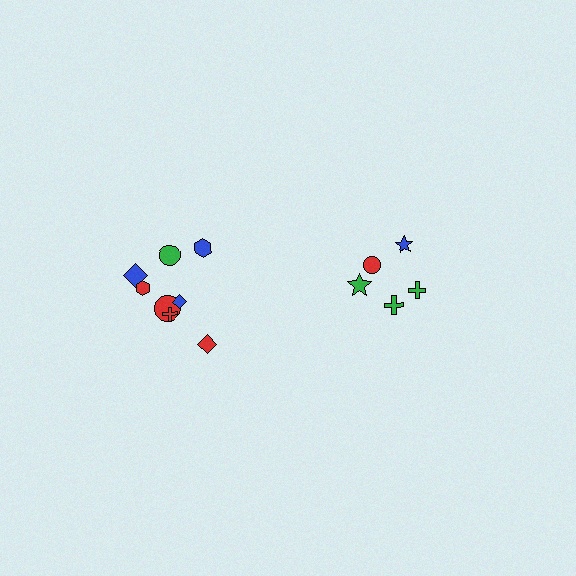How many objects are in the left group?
There are 8 objects.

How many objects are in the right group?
There are 5 objects.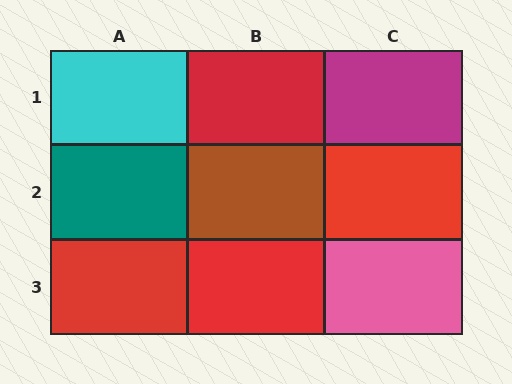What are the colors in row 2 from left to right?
Teal, brown, red.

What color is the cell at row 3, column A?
Red.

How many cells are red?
4 cells are red.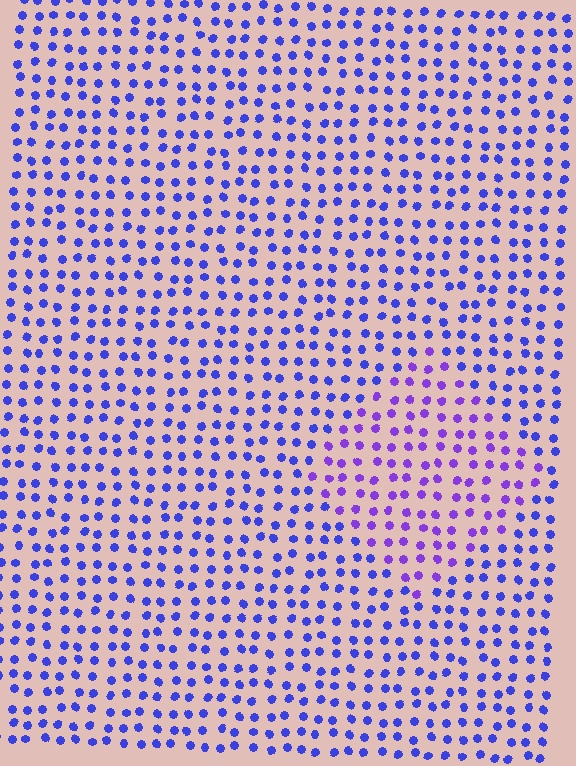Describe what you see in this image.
The image is filled with small blue elements in a uniform arrangement. A diamond-shaped region is visible where the elements are tinted to a slightly different hue, forming a subtle color boundary.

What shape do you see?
I see a diamond.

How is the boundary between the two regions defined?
The boundary is defined purely by a slight shift in hue (about 31 degrees). Spacing, size, and orientation are identical on both sides.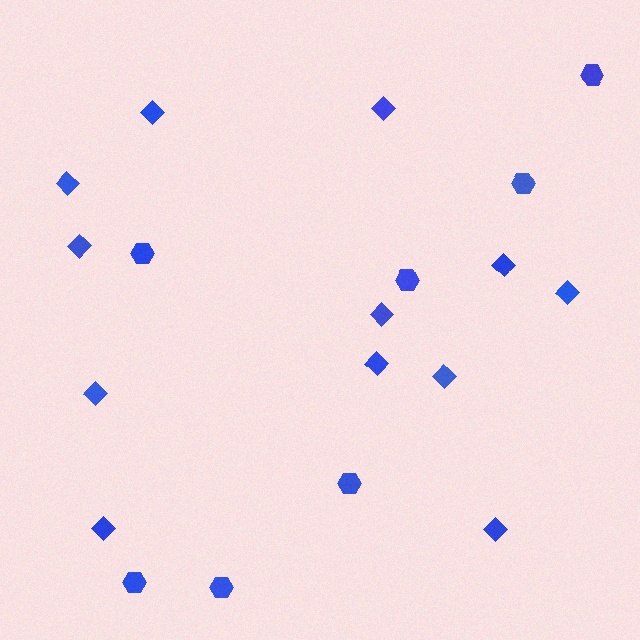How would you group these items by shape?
There are 2 groups: one group of diamonds (12) and one group of hexagons (7).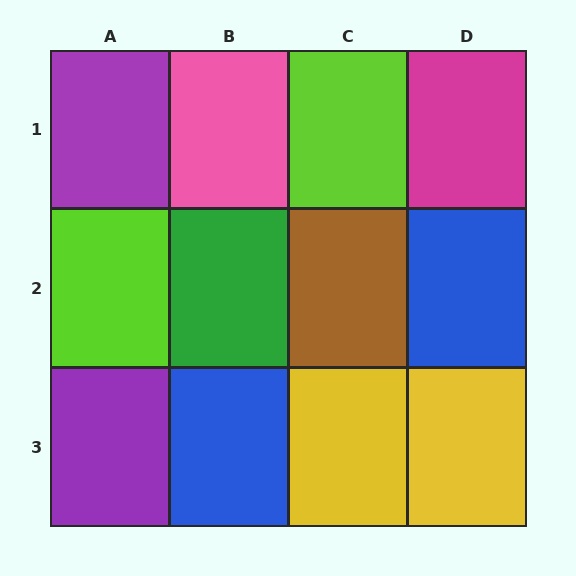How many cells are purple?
2 cells are purple.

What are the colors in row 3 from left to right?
Purple, blue, yellow, yellow.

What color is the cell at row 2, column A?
Lime.